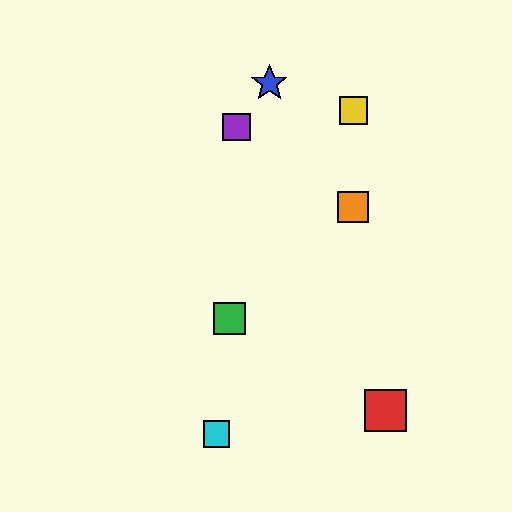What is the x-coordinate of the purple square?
The purple square is at x≈236.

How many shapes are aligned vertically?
2 shapes (the yellow square, the orange square) are aligned vertically.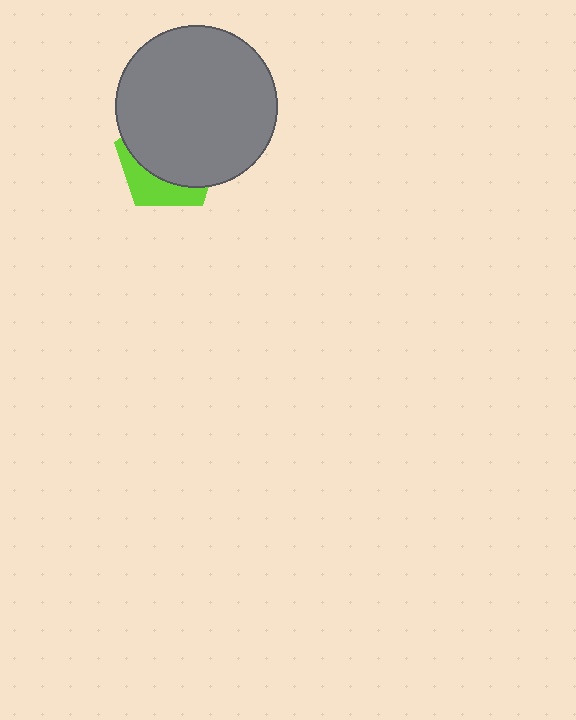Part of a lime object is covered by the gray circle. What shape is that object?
It is a pentagon.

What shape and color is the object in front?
The object in front is a gray circle.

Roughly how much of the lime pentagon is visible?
A small part of it is visible (roughly 30%).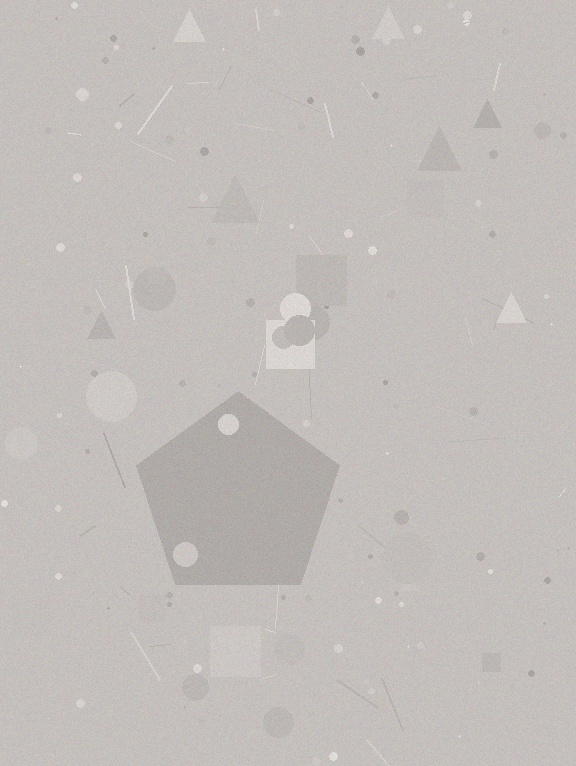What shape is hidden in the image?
A pentagon is hidden in the image.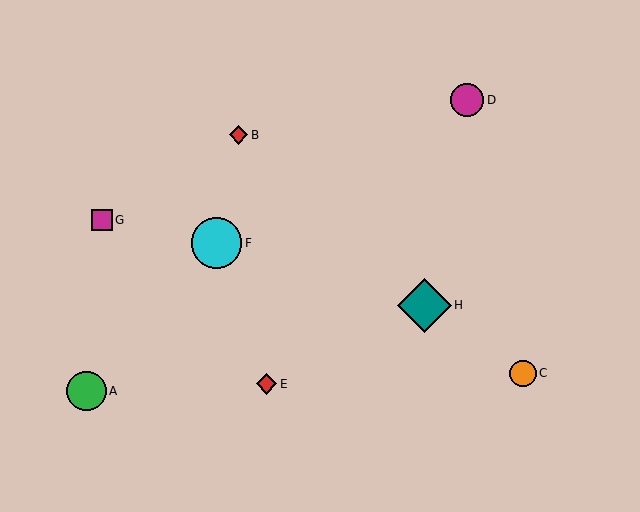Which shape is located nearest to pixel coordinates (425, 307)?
The teal diamond (labeled H) at (424, 305) is nearest to that location.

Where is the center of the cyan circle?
The center of the cyan circle is at (217, 243).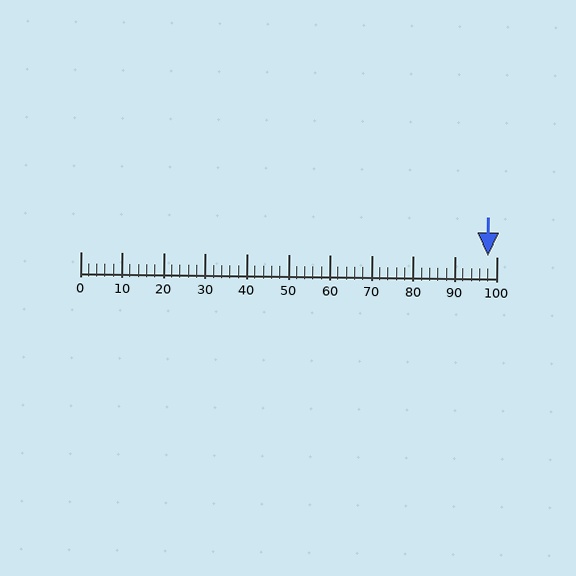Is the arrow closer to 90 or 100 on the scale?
The arrow is closer to 100.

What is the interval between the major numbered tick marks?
The major tick marks are spaced 10 units apart.